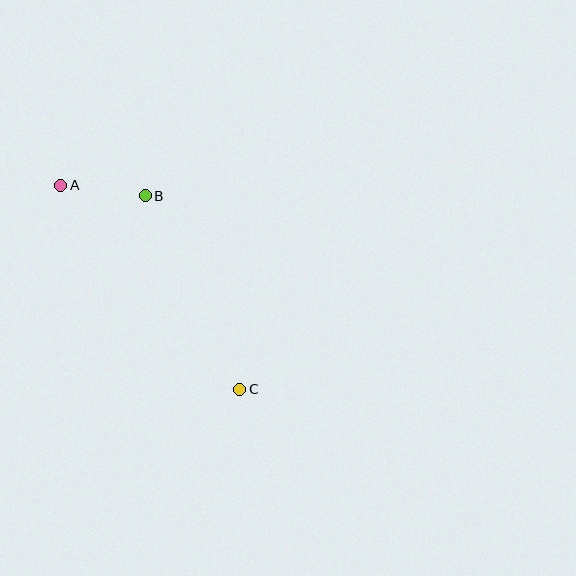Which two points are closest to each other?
Points A and B are closest to each other.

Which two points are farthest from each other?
Points A and C are farthest from each other.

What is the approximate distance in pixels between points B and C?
The distance between B and C is approximately 215 pixels.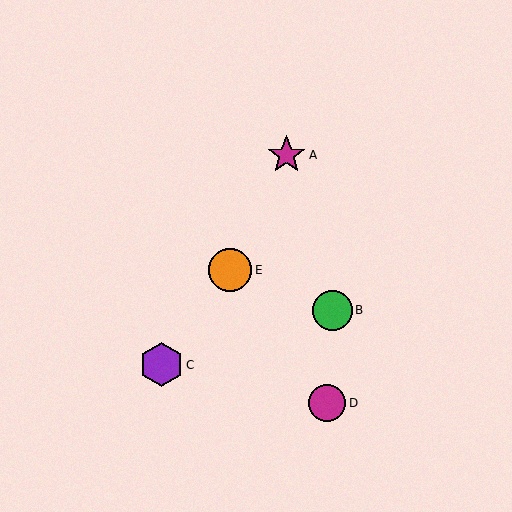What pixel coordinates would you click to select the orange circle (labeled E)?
Click at (230, 270) to select the orange circle E.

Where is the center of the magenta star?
The center of the magenta star is at (286, 155).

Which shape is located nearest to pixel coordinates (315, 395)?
The magenta circle (labeled D) at (327, 403) is nearest to that location.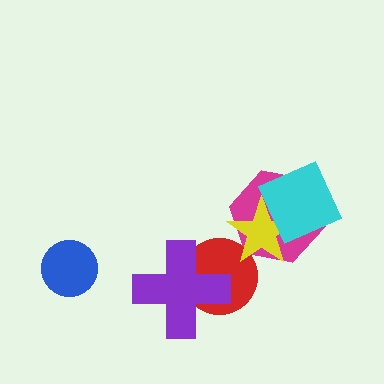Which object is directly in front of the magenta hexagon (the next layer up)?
The yellow star is directly in front of the magenta hexagon.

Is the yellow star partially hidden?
Yes, it is partially covered by another shape.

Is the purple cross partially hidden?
No, no other shape covers it.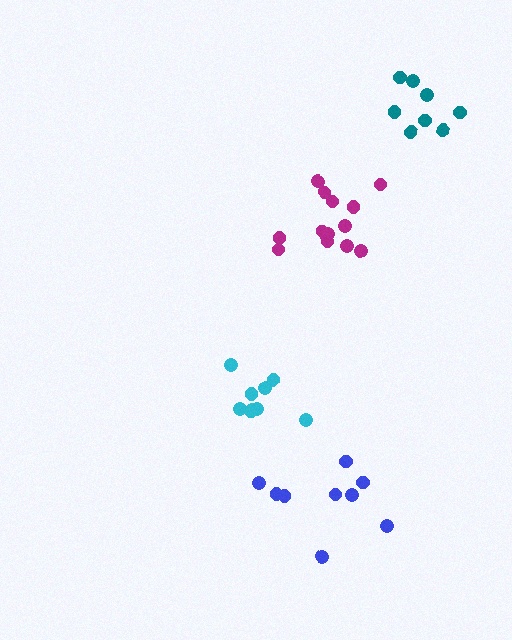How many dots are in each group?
Group 1: 9 dots, Group 2: 13 dots, Group 3: 9 dots, Group 4: 8 dots (39 total).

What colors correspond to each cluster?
The clusters are colored: cyan, magenta, blue, teal.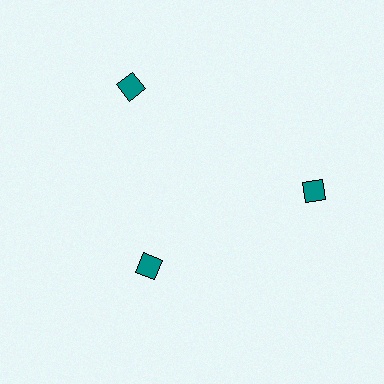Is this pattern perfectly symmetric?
No. The 3 teal squares are arranged in a ring, but one element near the 7 o'clock position is pulled inward toward the center, breaking the 3-fold rotational symmetry.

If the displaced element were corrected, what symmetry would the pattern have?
It would have 3-fold rotational symmetry — the pattern would map onto itself every 120 degrees.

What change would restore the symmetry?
The symmetry would be restored by moving it outward, back onto the ring so that all 3 squares sit at equal angles and equal distance from the center.